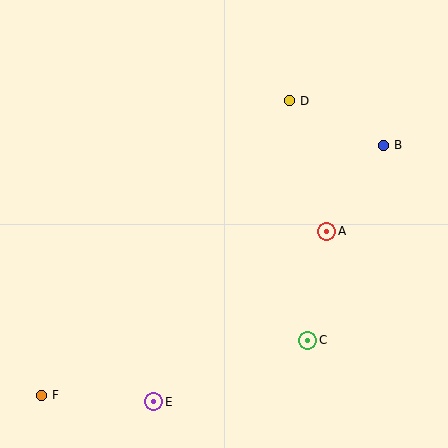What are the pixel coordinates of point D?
Point D is at (289, 101).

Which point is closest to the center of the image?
Point A at (327, 231) is closest to the center.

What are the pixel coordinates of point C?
Point C is at (308, 340).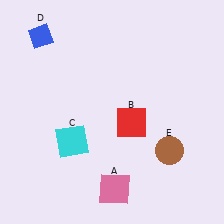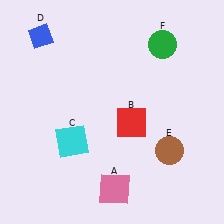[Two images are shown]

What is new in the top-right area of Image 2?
A green circle (F) was added in the top-right area of Image 2.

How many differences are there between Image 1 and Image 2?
There is 1 difference between the two images.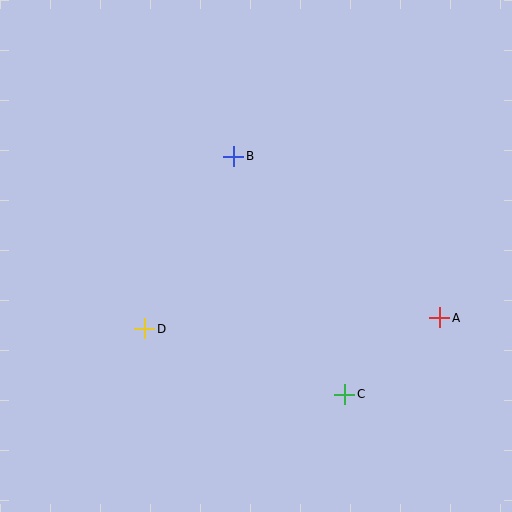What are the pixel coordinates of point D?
Point D is at (145, 329).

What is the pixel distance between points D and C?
The distance between D and C is 211 pixels.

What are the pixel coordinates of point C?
Point C is at (345, 395).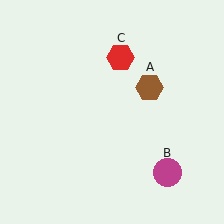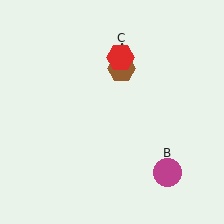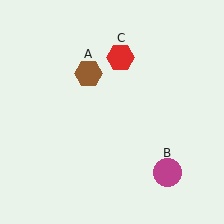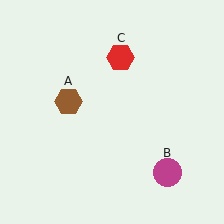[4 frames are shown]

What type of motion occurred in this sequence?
The brown hexagon (object A) rotated counterclockwise around the center of the scene.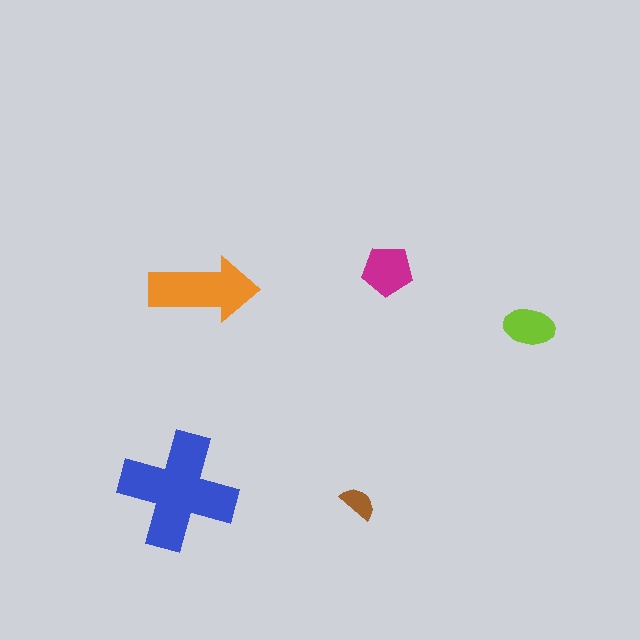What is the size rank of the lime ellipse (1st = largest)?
4th.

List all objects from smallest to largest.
The brown semicircle, the lime ellipse, the magenta pentagon, the orange arrow, the blue cross.